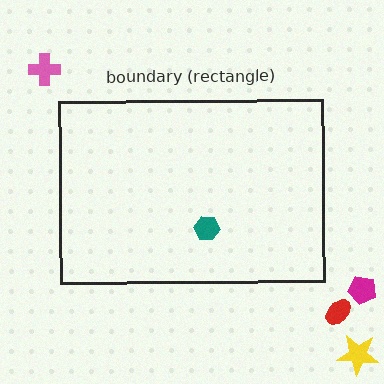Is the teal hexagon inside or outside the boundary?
Inside.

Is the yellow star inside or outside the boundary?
Outside.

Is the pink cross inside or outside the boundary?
Outside.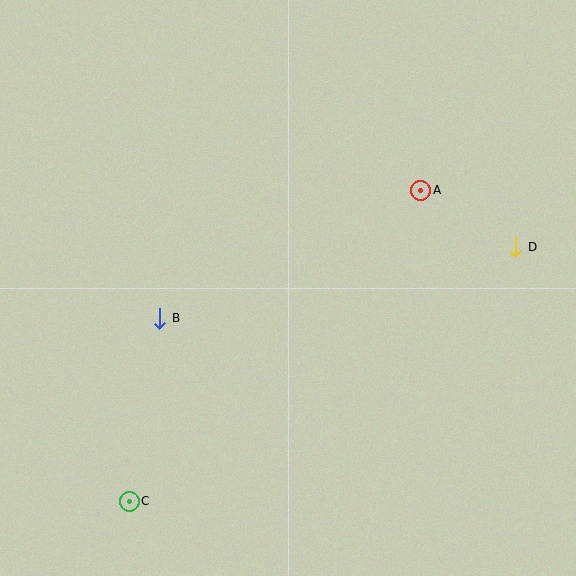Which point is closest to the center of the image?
Point B at (160, 318) is closest to the center.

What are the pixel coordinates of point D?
Point D is at (516, 247).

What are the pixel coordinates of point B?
Point B is at (160, 318).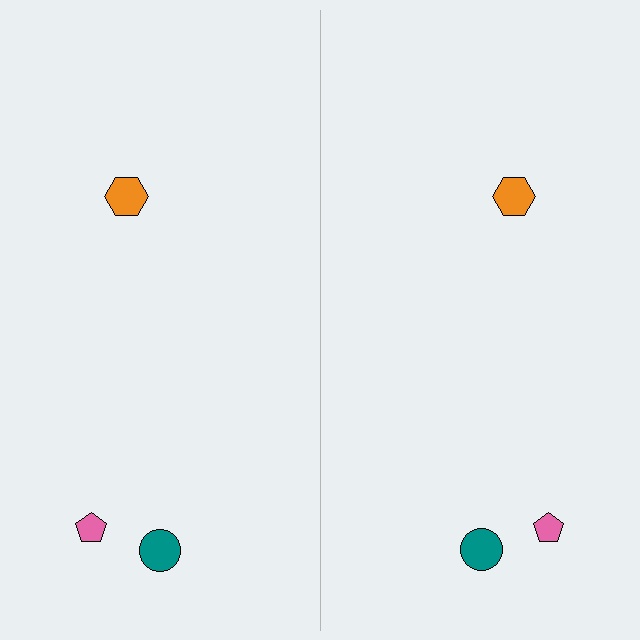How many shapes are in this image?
There are 6 shapes in this image.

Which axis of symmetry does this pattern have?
The pattern has a vertical axis of symmetry running through the center of the image.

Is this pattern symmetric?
Yes, this pattern has bilateral (reflection) symmetry.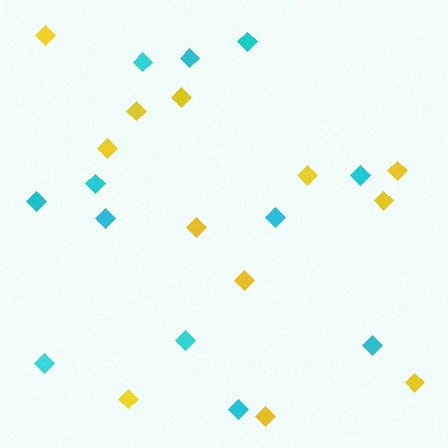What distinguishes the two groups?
There are 2 groups: one group of cyan diamonds (12) and one group of yellow diamonds (12).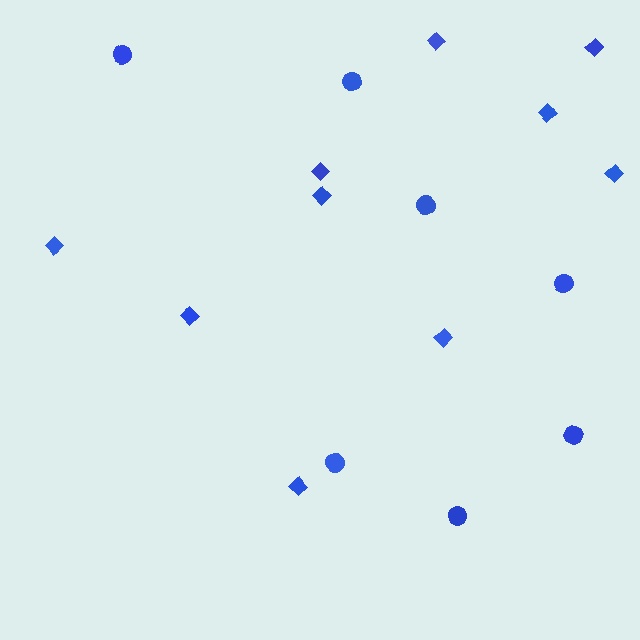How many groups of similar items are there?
There are 2 groups: one group of circles (7) and one group of diamonds (10).